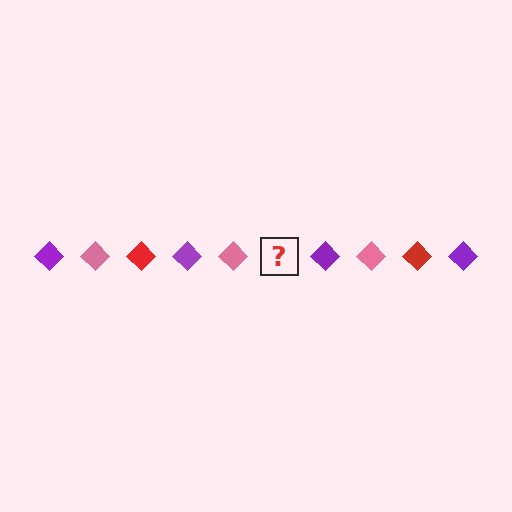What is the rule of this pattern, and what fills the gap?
The rule is that the pattern cycles through purple, pink, red diamonds. The gap should be filled with a red diamond.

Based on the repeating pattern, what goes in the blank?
The blank should be a red diamond.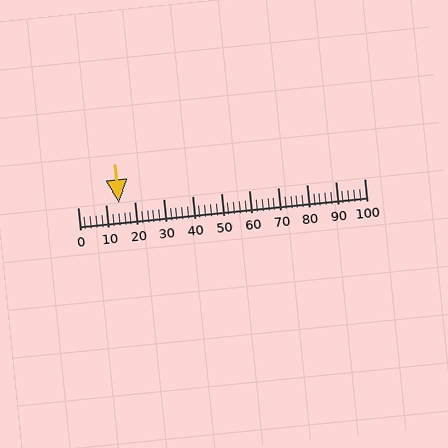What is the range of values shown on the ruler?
The ruler shows values from 0 to 100.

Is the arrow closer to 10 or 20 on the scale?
The arrow is closer to 10.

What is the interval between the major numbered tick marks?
The major tick marks are spaced 10 units apart.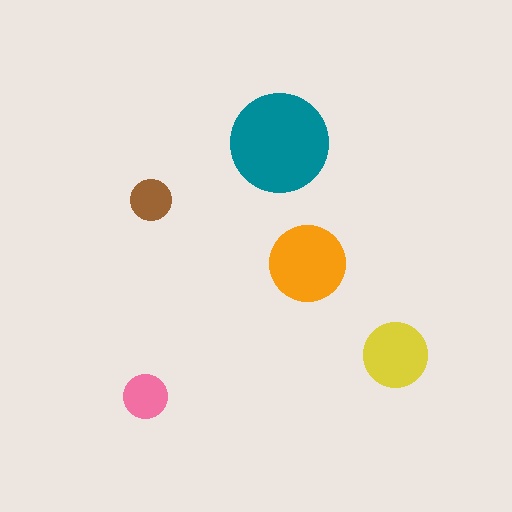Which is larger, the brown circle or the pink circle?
The pink one.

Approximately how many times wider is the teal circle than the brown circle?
About 2.5 times wider.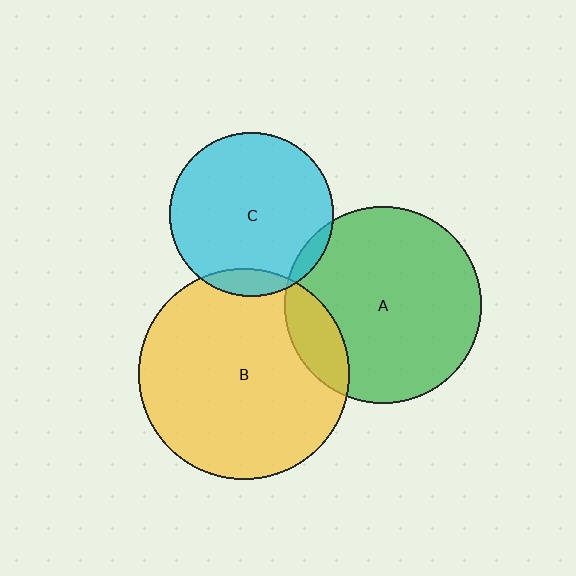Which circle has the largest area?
Circle B (yellow).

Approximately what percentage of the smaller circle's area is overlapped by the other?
Approximately 5%.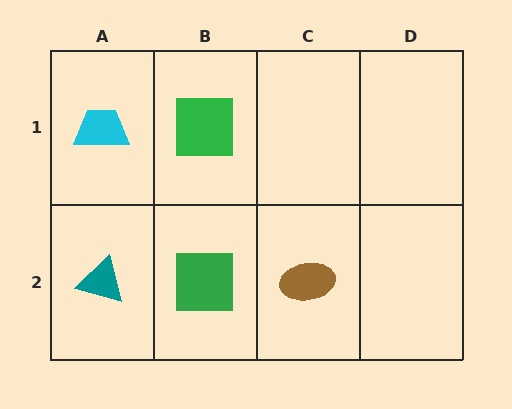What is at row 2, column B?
A green square.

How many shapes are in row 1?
2 shapes.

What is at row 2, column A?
A teal triangle.